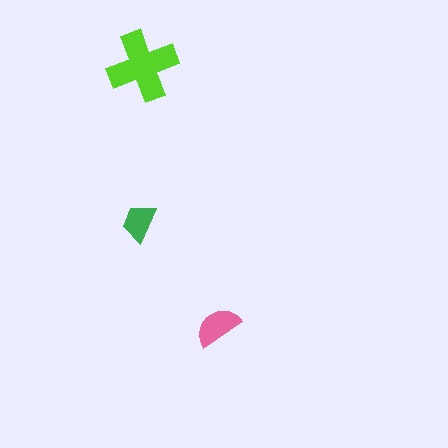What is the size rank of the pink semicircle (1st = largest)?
2nd.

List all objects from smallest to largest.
The green trapezoid, the pink semicircle, the lime cross.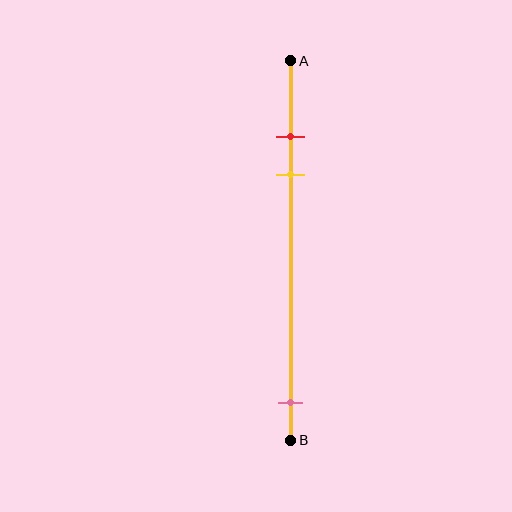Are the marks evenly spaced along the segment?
No, the marks are not evenly spaced.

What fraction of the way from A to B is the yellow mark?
The yellow mark is approximately 30% (0.3) of the way from A to B.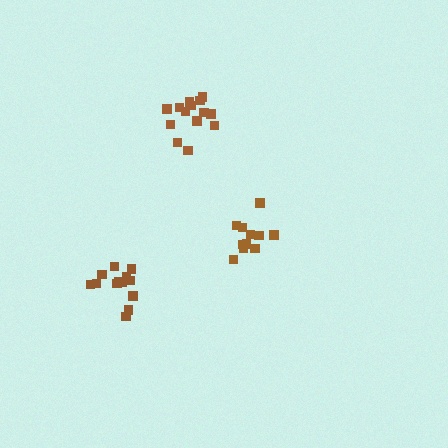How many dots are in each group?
Group 1: 11 dots, Group 2: 13 dots, Group 3: 14 dots (38 total).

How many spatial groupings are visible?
There are 3 spatial groupings.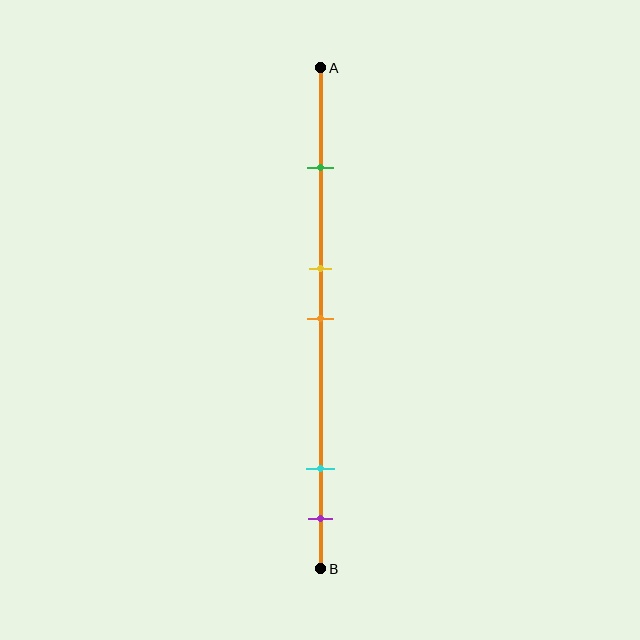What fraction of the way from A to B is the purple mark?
The purple mark is approximately 90% (0.9) of the way from A to B.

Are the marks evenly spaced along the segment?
No, the marks are not evenly spaced.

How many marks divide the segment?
There are 5 marks dividing the segment.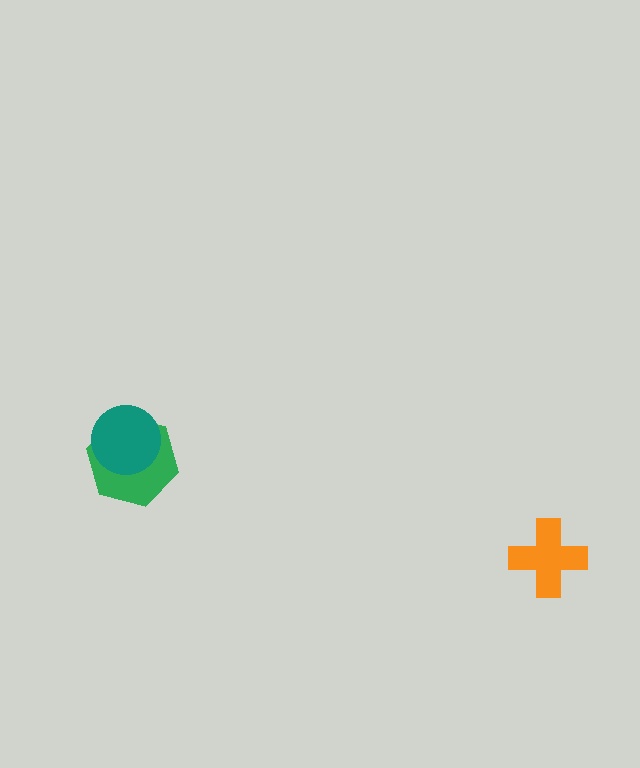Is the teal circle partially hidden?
No, no other shape covers it.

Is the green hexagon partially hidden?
Yes, it is partially covered by another shape.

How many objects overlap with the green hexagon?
1 object overlaps with the green hexagon.